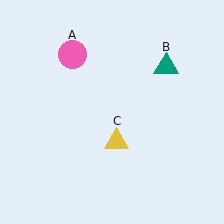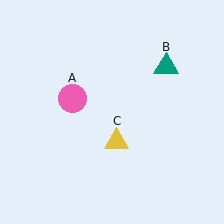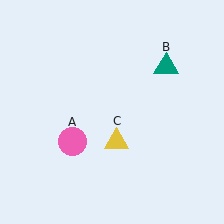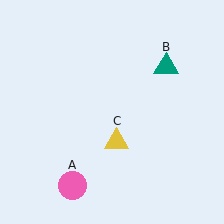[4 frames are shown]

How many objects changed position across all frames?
1 object changed position: pink circle (object A).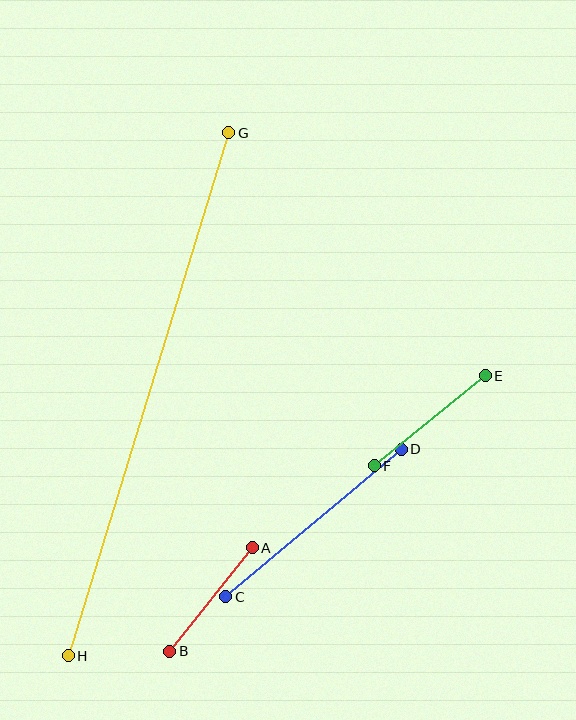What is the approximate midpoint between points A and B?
The midpoint is at approximately (211, 599) pixels.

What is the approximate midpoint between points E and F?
The midpoint is at approximately (430, 421) pixels.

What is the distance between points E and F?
The distance is approximately 143 pixels.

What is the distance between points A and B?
The distance is approximately 132 pixels.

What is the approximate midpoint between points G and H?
The midpoint is at approximately (148, 394) pixels.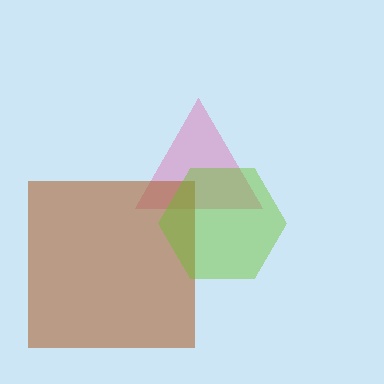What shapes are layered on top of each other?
The layered shapes are: a pink triangle, a brown square, a lime hexagon.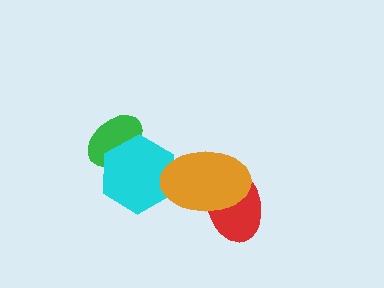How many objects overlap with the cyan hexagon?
2 objects overlap with the cyan hexagon.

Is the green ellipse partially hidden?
Yes, it is partially covered by another shape.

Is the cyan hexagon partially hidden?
Yes, it is partially covered by another shape.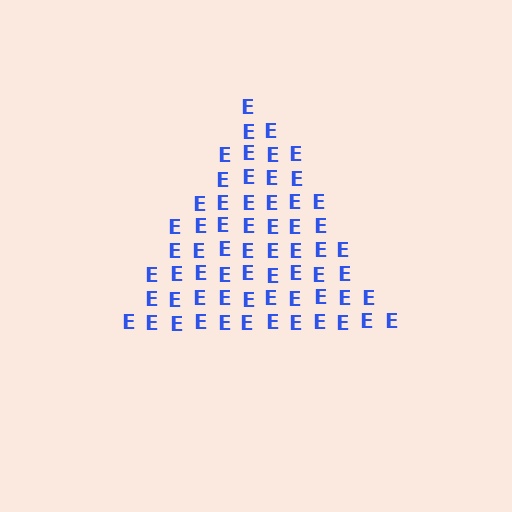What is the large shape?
The large shape is a triangle.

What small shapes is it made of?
It is made of small letter E's.